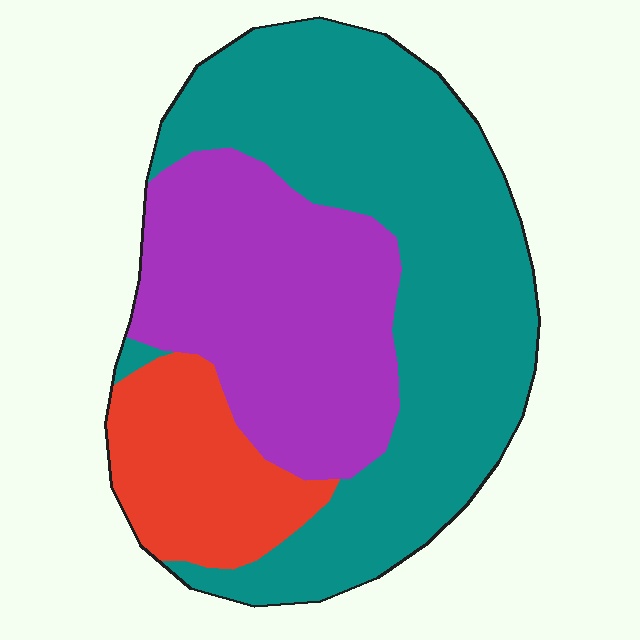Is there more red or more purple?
Purple.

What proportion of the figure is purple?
Purple takes up between a sixth and a third of the figure.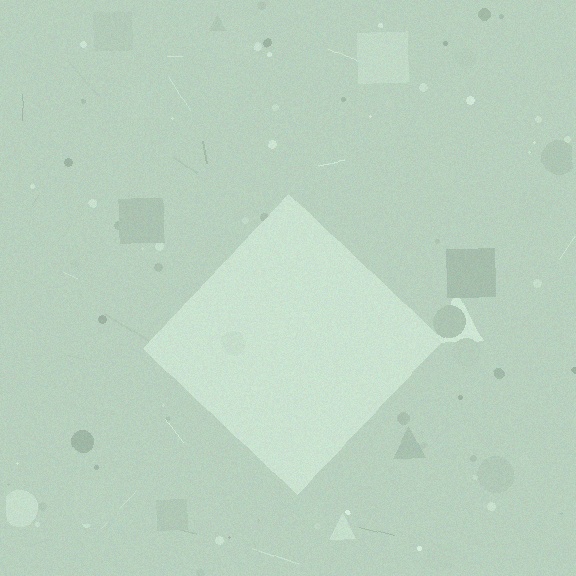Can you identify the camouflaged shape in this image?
The camouflaged shape is a diamond.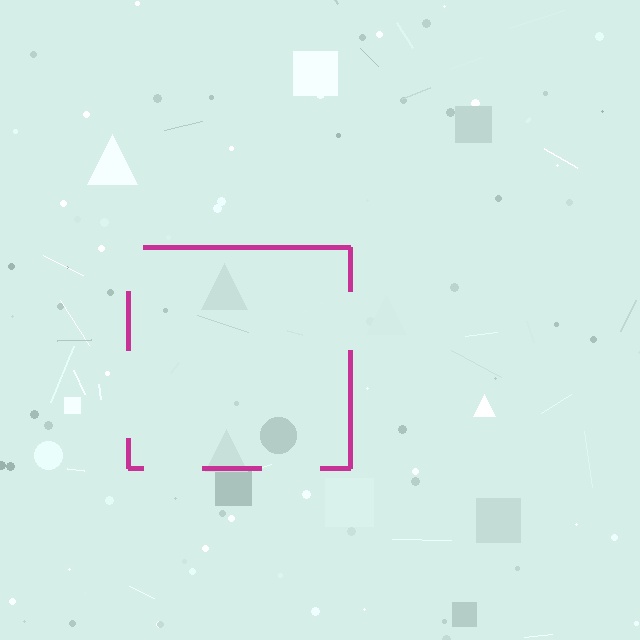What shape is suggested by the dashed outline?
The dashed outline suggests a square.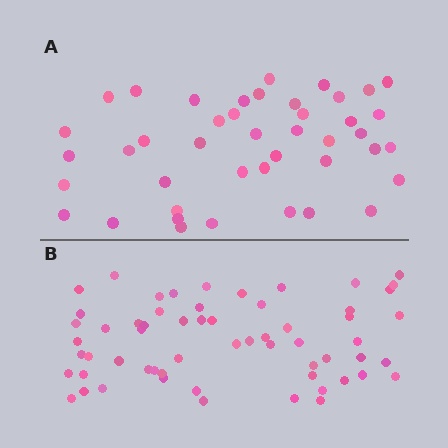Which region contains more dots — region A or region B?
Region B (the bottom region) has more dots.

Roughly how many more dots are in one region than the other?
Region B has approximately 15 more dots than region A.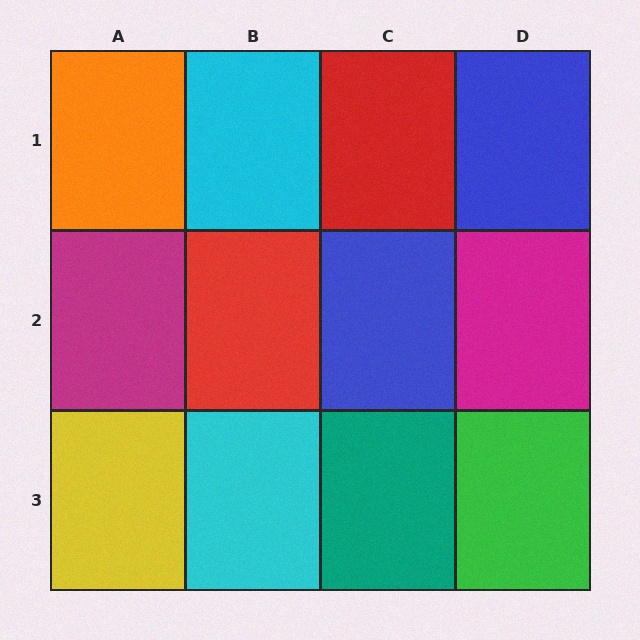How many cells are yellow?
1 cell is yellow.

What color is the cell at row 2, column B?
Red.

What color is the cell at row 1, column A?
Orange.